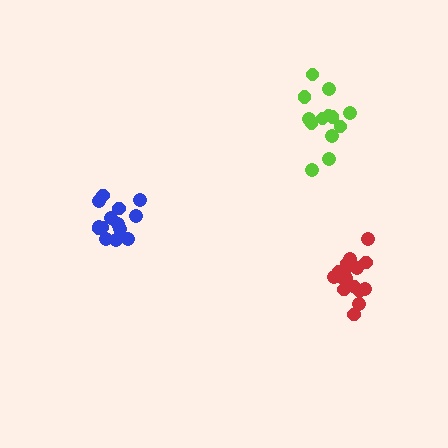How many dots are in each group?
Group 1: 17 dots, Group 2: 13 dots, Group 3: 14 dots (44 total).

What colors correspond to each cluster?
The clusters are colored: red, lime, blue.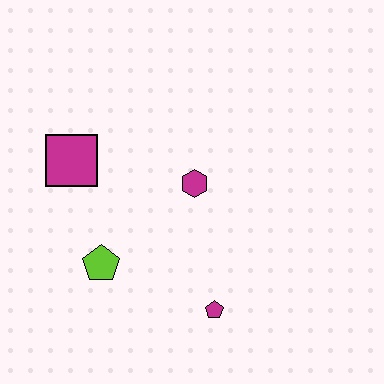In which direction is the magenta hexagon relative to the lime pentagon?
The magenta hexagon is to the right of the lime pentagon.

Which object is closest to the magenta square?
The lime pentagon is closest to the magenta square.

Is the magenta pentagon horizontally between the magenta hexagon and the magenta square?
No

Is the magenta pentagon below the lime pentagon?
Yes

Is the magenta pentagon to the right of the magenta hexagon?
Yes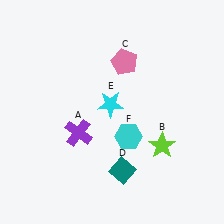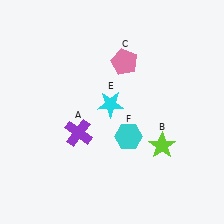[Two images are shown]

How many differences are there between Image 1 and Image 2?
There is 1 difference between the two images.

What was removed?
The teal diamond (D) was removed in Image 2.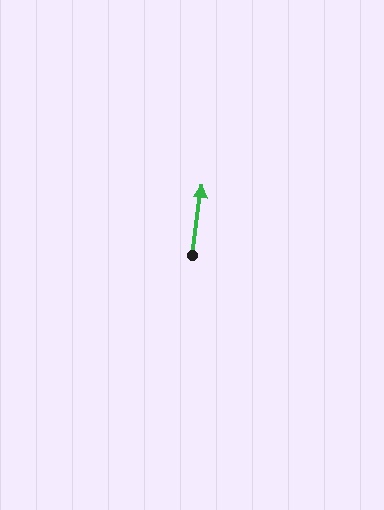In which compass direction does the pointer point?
North.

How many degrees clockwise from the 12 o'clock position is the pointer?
Approximately 8 degrees.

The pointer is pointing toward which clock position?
Roughly 12 o'clock.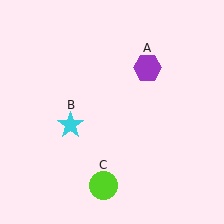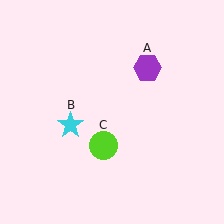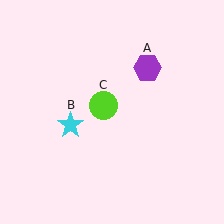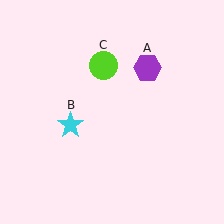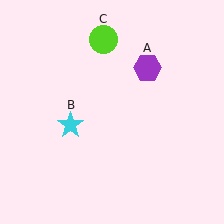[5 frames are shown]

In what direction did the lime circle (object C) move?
The lime circle (object C) moved up.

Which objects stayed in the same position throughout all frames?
Purple hexagon (object A) and cyan star (object B) remained stationary.